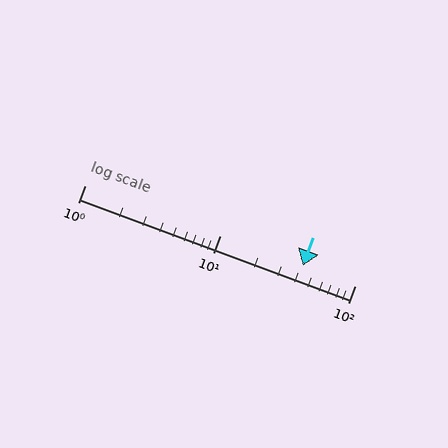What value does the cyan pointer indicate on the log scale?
The pointer indicates approximately 41.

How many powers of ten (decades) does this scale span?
The scale spans 2 decades, from 1 to 100.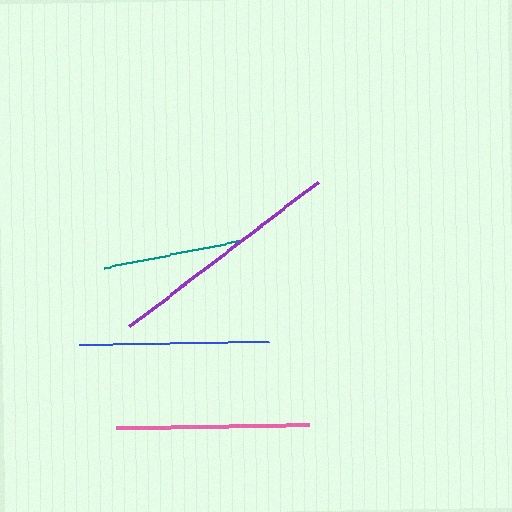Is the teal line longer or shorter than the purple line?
The purple line is longer than the teal line.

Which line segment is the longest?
The purple line is the longest at approximately 238 pixels.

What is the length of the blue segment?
The blue segment is approximately 190 pixels long.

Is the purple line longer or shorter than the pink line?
The purple line is longer than the pink line.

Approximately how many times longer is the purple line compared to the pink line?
The purple line is approximately 1.2 times the length of the pink line.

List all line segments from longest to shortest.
From longest to shortest: purple, pink, blue, teal.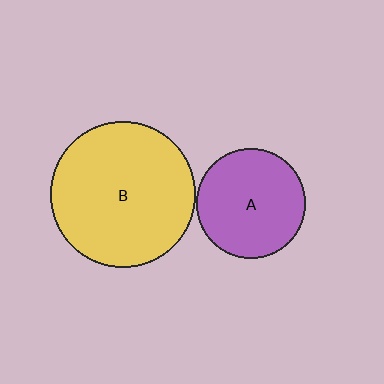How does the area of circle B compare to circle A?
Approximately 1.8 times.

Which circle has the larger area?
Circle B (yellow).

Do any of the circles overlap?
No, none of the circles overlap.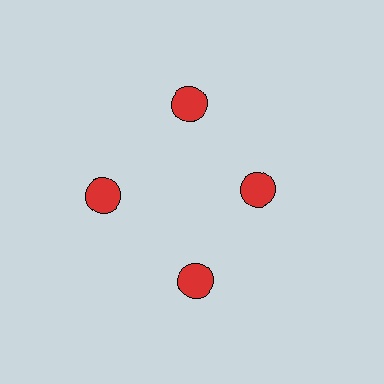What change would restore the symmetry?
The symmetry would be restored by moving it outward, back onto the ring so that all 4 circles sit at equal angles and equal distance from the center.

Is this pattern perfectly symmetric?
No. The 4 red circles are arranged in a ring, but one element near the 3 o'clock position is pulled inward toward the center, breaking the 4-fold rotational symmetry.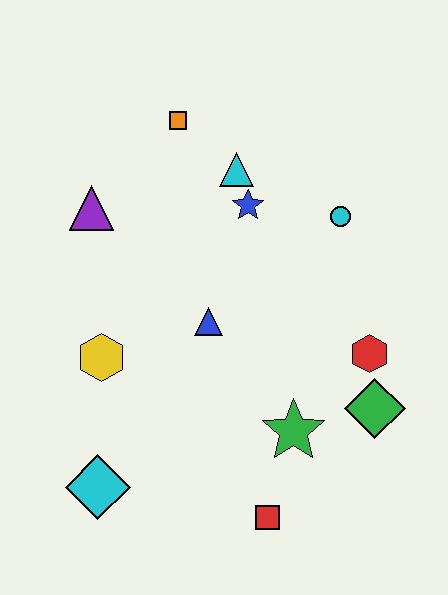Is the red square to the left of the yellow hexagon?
No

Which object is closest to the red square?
The green star is closest to the red square.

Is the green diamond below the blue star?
Yes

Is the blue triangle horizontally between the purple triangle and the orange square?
No